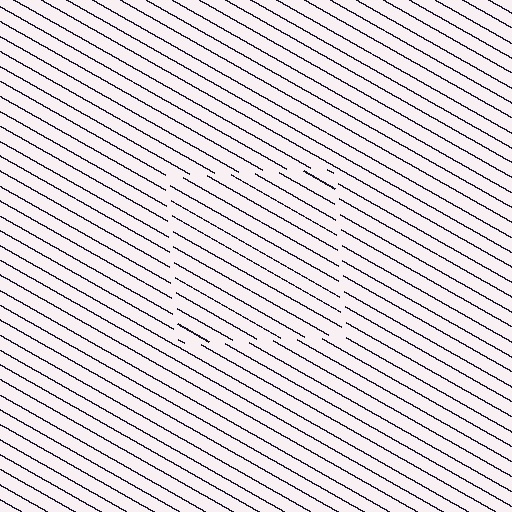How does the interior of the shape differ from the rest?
The interior of the shape contains the same grating, shifted by half a period — the contour is defined by the phase discontinuity where line-ends from the inner and outer gratings abut.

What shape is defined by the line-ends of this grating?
An illusory square. The interior of the shape contains the same grating, shifted by half a period — the contour is defined by the phase discontinuity where line-ends from the inner and outer gratings abut.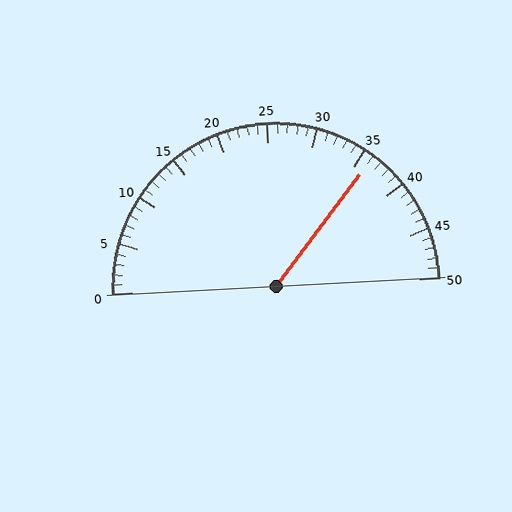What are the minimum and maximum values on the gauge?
The gauge ranges from 0 to 50.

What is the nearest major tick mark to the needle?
The nearest major tick mark is 35.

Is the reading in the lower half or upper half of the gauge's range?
The reading is in the upper half of the range (0 to 50).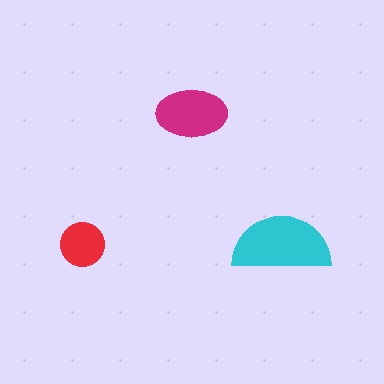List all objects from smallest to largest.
The red circle, the magenta ellipse, the cyan semicircle.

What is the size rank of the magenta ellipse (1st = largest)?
2nd.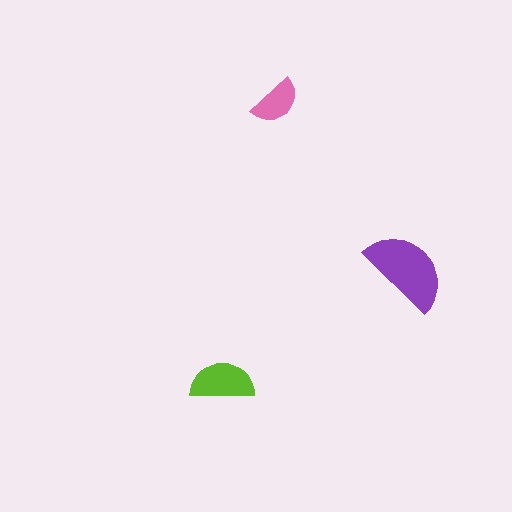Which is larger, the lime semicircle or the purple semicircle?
The purple one.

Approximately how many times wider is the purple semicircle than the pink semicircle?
About 1.5 times wider.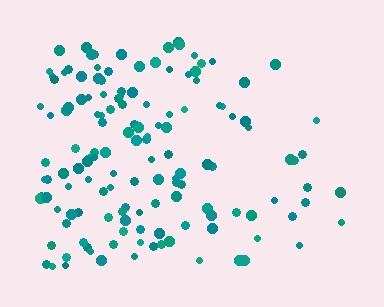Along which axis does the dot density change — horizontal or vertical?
Horizontal.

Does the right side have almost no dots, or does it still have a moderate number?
Still a moderate number, just noticeably fewer than the left.